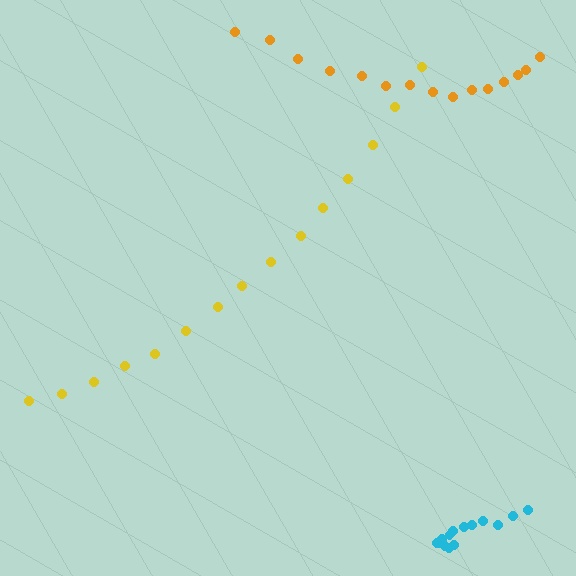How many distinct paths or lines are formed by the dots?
There are 3 distinct paths.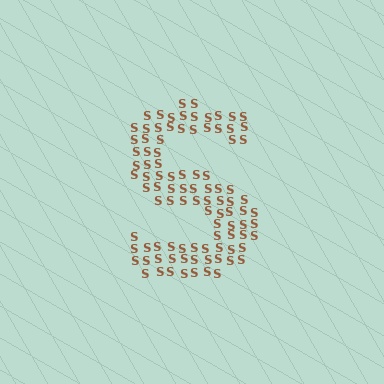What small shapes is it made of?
It is made of small letter S's.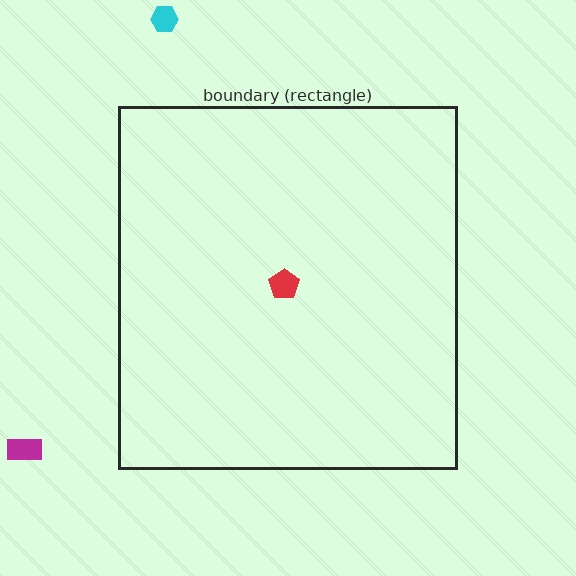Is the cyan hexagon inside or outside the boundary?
Outside.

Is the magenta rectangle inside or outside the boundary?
Outside.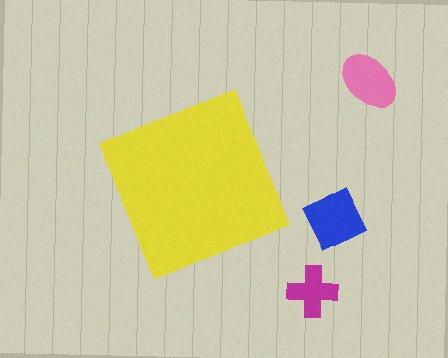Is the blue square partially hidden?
No, the blue square is fully visible.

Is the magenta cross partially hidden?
No, the magenta cross is fully visible.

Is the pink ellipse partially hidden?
No, the pink ellipse is fully visible.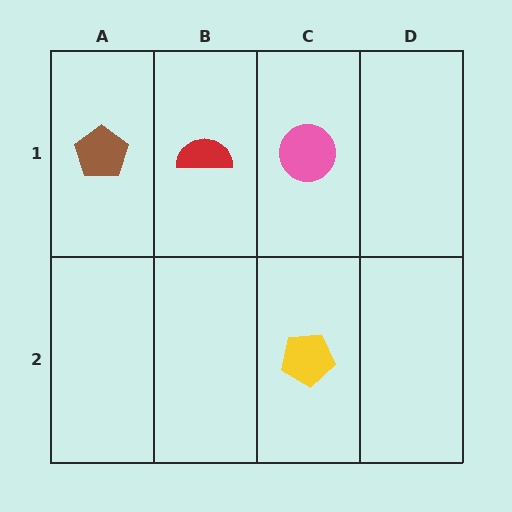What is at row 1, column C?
A pink circle.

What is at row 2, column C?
A yellow pentagon.